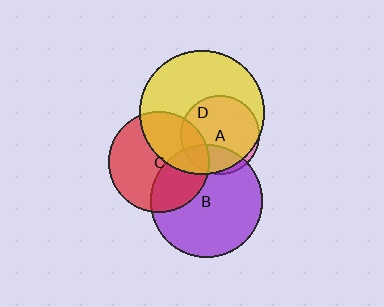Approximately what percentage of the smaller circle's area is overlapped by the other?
Approximately 25%.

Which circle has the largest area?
Circle D (yellow).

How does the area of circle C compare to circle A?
Approximately 1.6 times.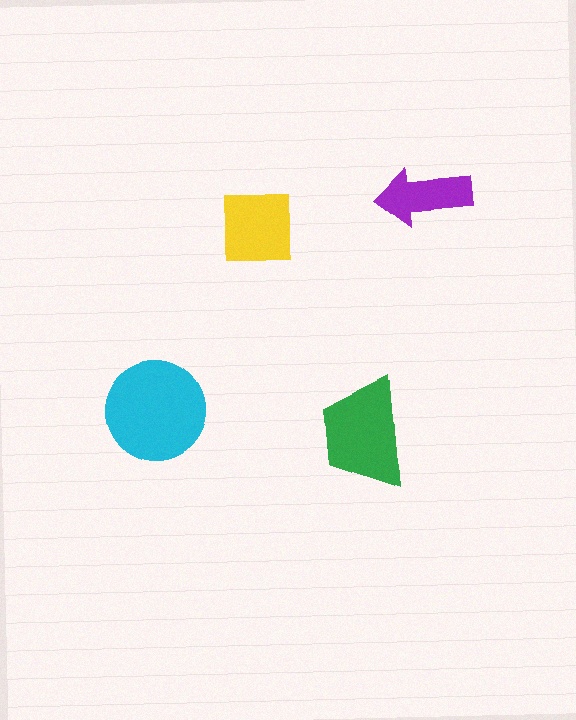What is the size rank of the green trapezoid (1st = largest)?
2nd.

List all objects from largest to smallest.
The cyan circle, the green trapezoid, the yellow square, the purple arrow.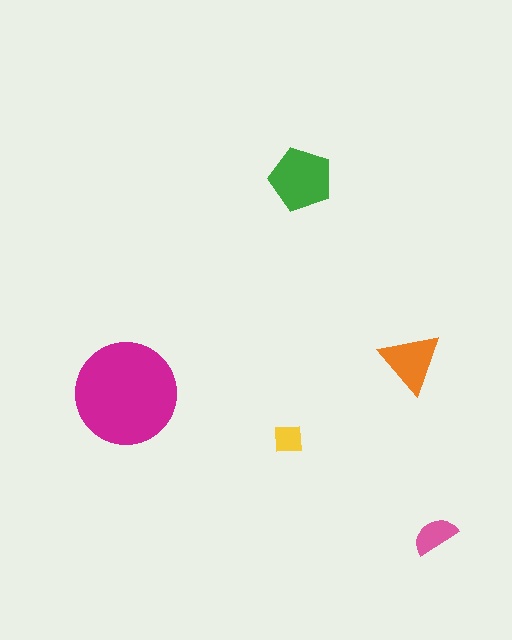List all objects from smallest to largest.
The yellow square, the pink semicircle, the orange triangle, the green pentagon, the magenta circle.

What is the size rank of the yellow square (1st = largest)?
5th.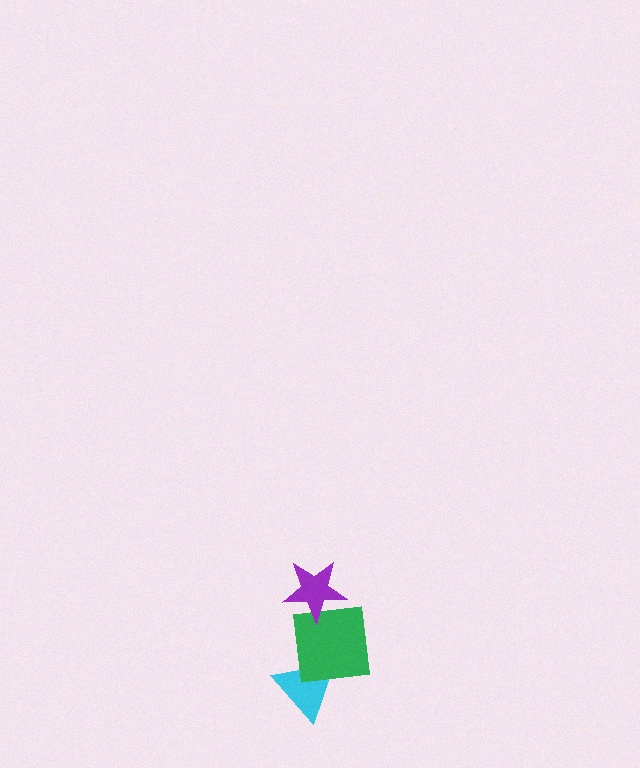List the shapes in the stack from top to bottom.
From top to bottom: the purple star, the green square, the cyan triangle.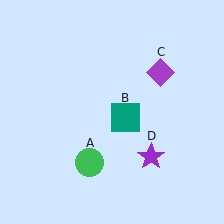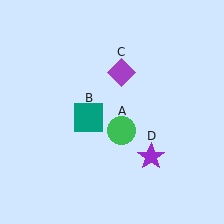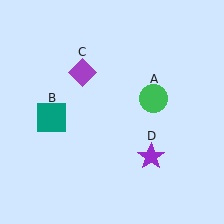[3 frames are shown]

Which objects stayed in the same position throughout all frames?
Purple star (object D) remained stationary.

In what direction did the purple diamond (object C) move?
The purple diamond (object C) moved left.